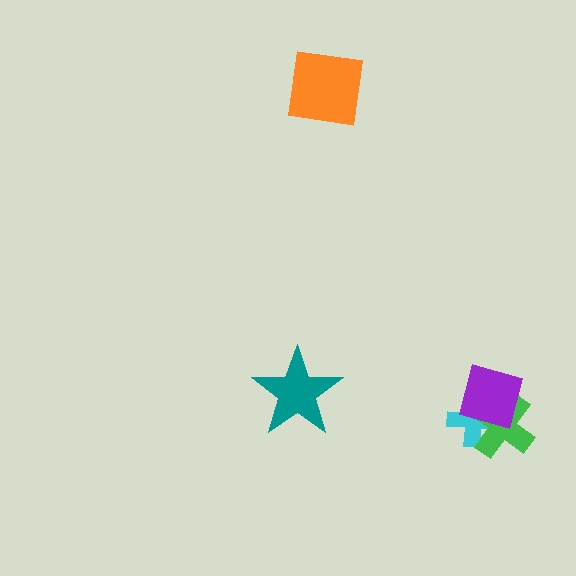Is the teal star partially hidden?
No, no other shape covers it.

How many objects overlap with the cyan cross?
2 objects overlap with the cyan cross.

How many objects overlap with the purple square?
2 objects overlap with the purple square.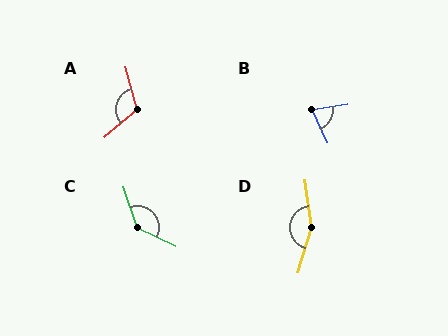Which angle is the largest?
D, at approximately 156 degrees.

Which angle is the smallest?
B, at approximately 74 degrees.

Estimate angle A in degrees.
Approximately 115 degrees.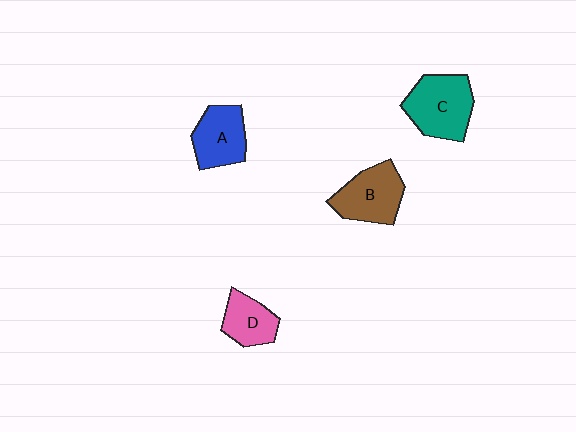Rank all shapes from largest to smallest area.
From largest to smallest: C (teal), B (brown), A (blue), D (pink).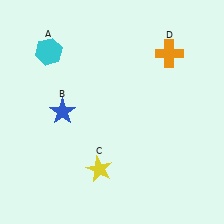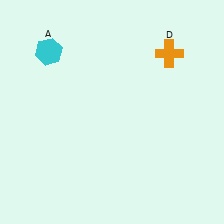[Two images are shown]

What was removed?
The blue star (B), the yellow star (C) were removed in Image 2.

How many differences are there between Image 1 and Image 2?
There are 2 differences between the two images.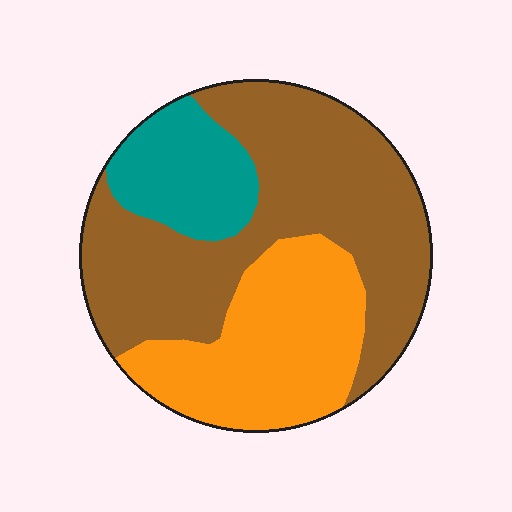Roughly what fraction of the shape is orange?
Orange covers roughly 30% of the shape.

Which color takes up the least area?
Teal, at roughly 15%.